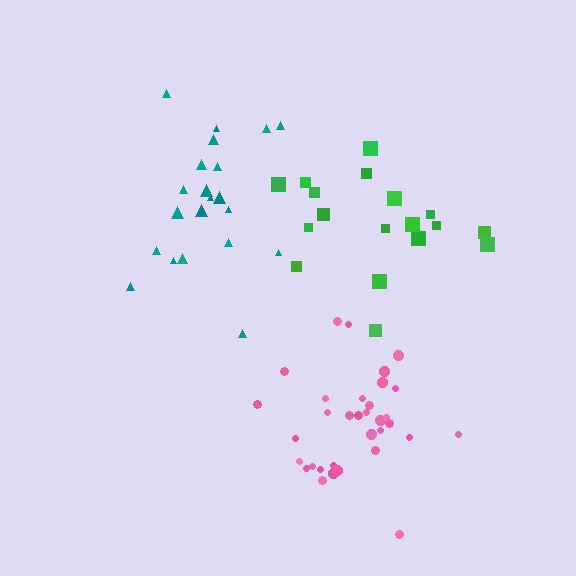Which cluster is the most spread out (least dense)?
Green.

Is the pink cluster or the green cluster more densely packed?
Pink.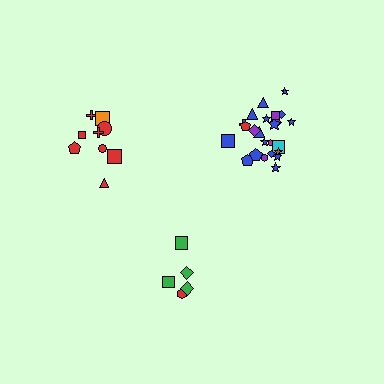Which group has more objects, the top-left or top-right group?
The top-right group.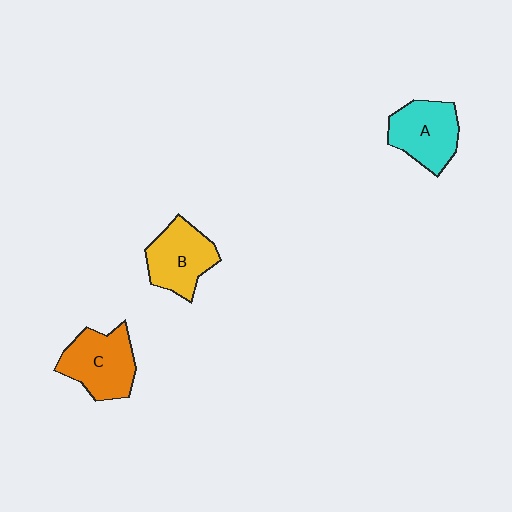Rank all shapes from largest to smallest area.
From largest to smallest: C (orange), A (cyan), B (yellow).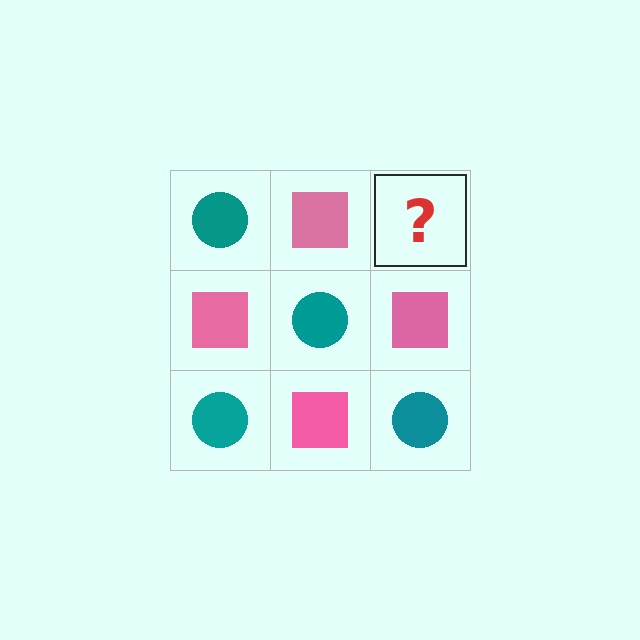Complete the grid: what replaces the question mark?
The question mark should be replaced with a teal circle.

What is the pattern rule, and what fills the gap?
The rule is that it alternates teal circle and pink square in a checkerboard pattern. The gap should be filled with a teal circle.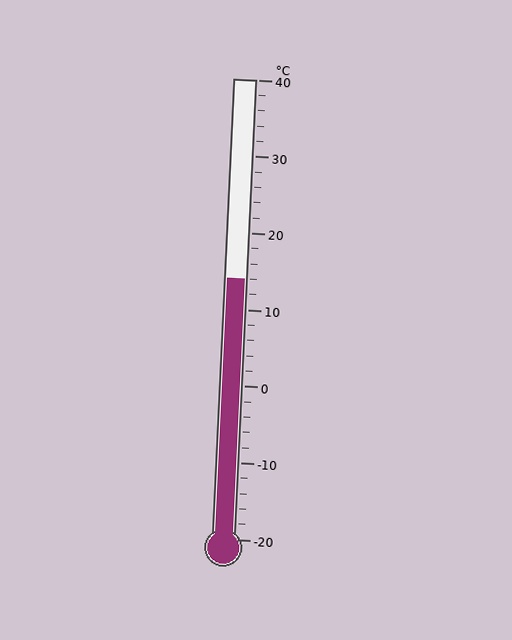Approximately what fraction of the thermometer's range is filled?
The thermometer is filled to approximately 55% of its range.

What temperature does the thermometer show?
The thermometer shows approximately 14°C.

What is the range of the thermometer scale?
The thermometer scale ranges from -20°C to 40°C.